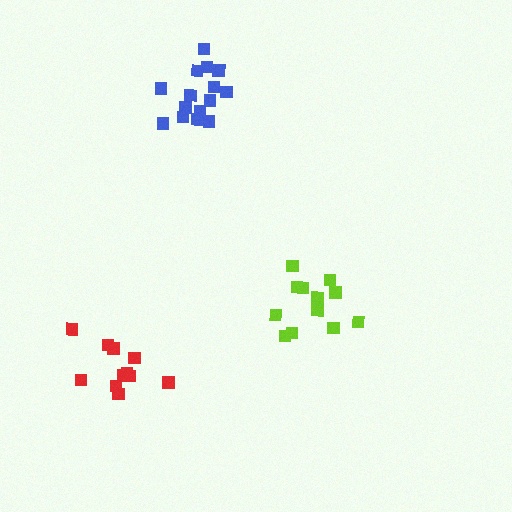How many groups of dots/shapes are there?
There are 3 groups.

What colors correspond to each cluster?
The clusters are colored: lime, blue, red.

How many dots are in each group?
Group 1: 12 dots, Group 2: 15 dots, Group 3: 12 dots (39 total).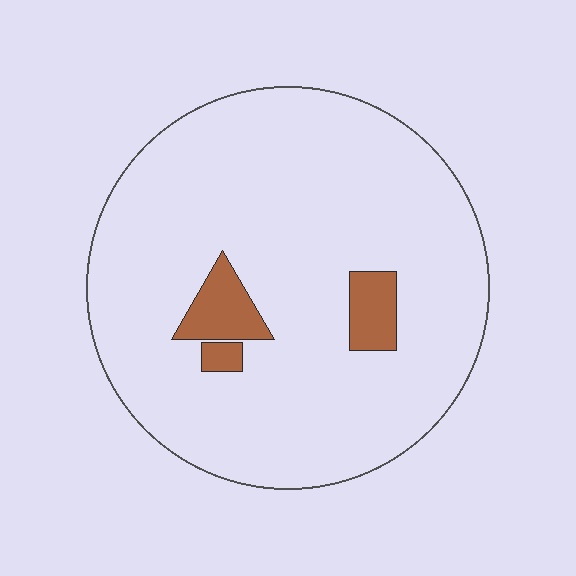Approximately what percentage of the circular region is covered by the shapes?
Approximately 10%.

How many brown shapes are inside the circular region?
3.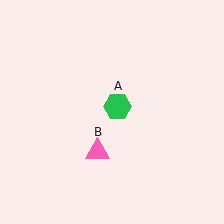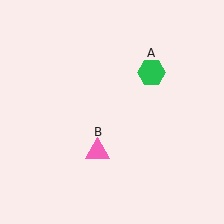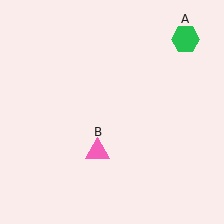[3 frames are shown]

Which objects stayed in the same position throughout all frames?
Pink triangle (object B) remained stationary.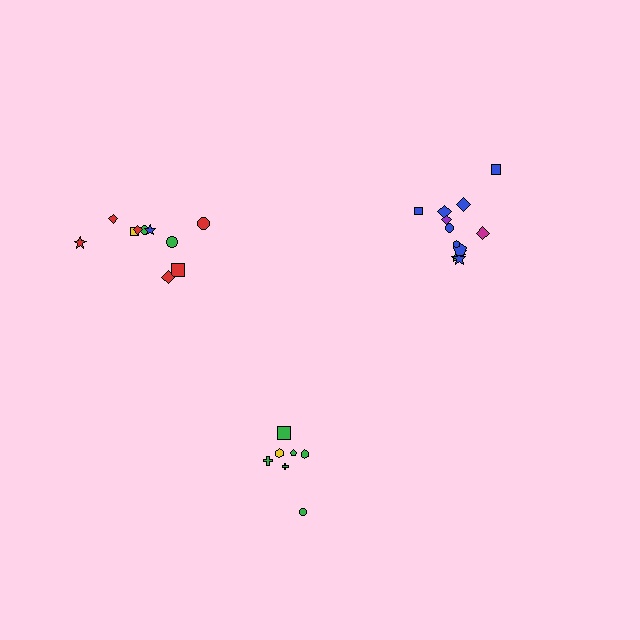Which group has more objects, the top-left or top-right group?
The top-right group.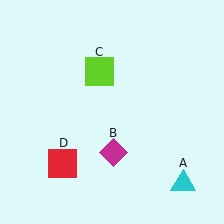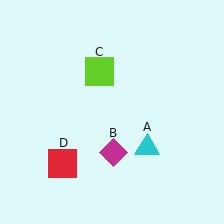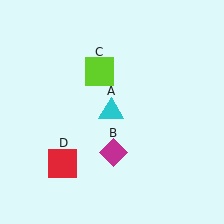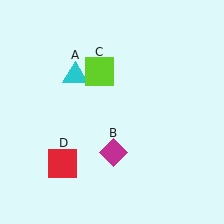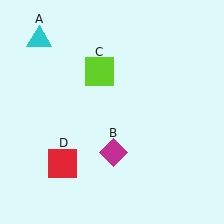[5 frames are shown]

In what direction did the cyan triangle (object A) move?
The cyan triangle (object A) moved up and to the left.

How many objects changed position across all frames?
1 object changed position: cyan triangle (object A).